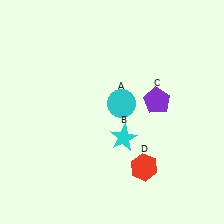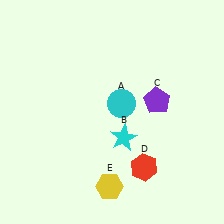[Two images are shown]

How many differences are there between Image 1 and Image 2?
There is 1 difference between the two images.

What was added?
A yellow hexagon (E) was added in Image 2.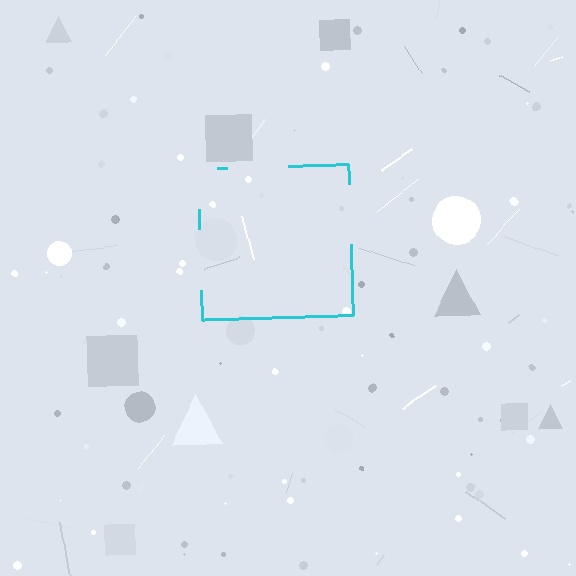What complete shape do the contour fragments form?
The contour fragments form a square.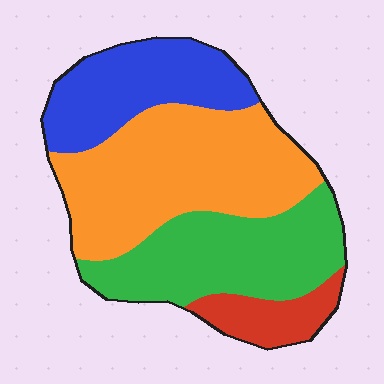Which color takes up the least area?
Red, at roughly 10%.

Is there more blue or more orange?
Orange.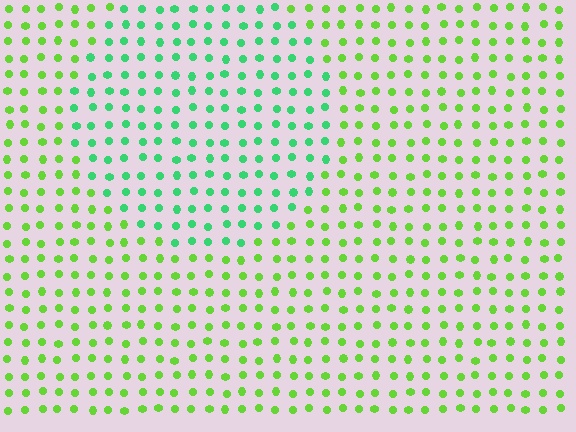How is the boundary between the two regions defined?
The boundary is defined purely by a slight shift in hue (about 41 degrees). Spacing, size, and orientation are identical on both sides.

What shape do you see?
I see a circle.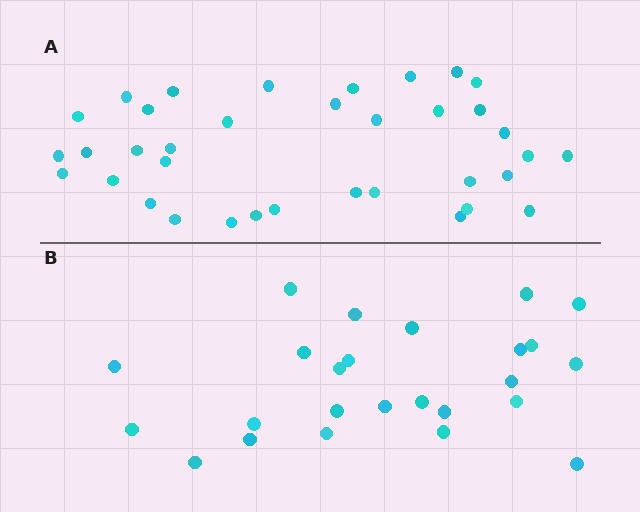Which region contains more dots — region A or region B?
Region A (the top region) has more dots.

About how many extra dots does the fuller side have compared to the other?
Region A has roughly 12 or so more dots than region B.